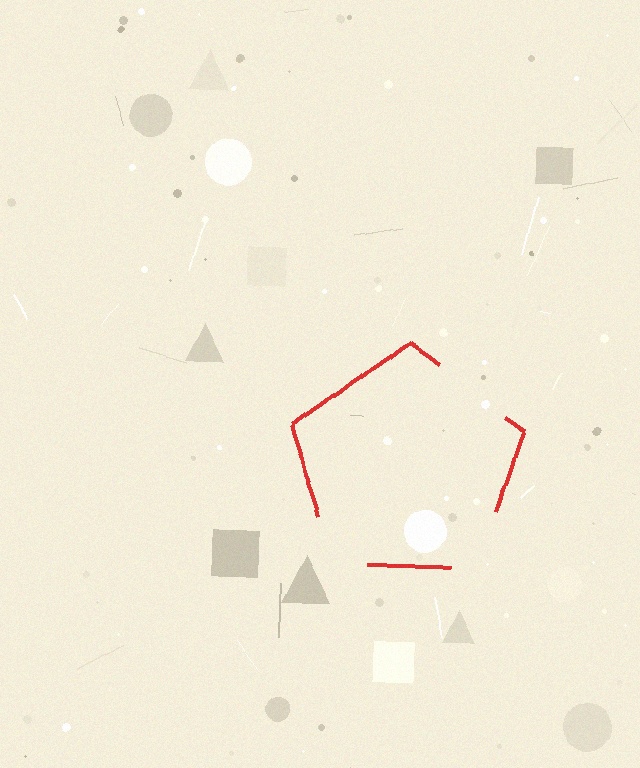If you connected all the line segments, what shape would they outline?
They would outline a pentagon.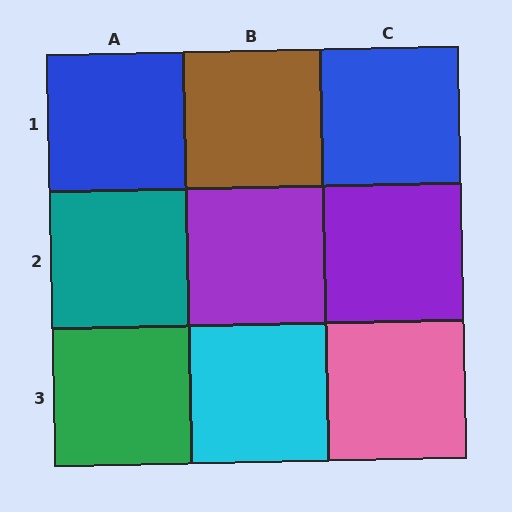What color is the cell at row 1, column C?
Blue.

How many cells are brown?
1 cell is brown.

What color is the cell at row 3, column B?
Cyan.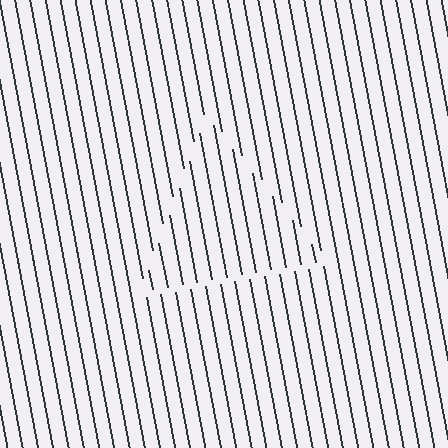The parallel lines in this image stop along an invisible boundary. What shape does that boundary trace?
An illusory triangle. The interior of the shape contains the same grating, shifted by half a period — the contour is defined by the phase discontinuity where line-ends from the inner and outer gratings abut.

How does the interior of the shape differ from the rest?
The interior of the shape contains the same grating, shifted by half a period — the contour is defined by the phase discontinuity where line-ends from the inner and outer gratings abut.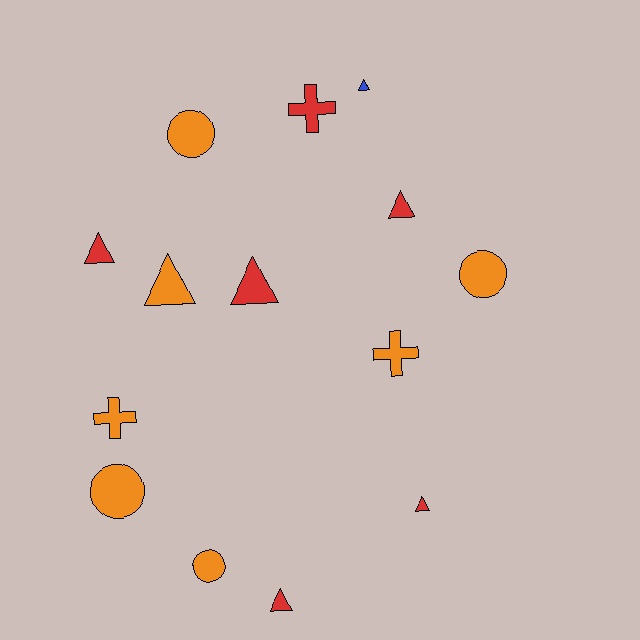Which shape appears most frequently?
Triangle, with 7 objects.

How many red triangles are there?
There are 5 red triangles.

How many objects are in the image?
There are 14 objects.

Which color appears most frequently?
Orange, with 7 objects.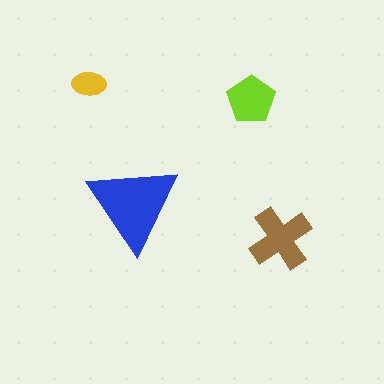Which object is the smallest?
The yellow ellipse.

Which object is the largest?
The blue triangle.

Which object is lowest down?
The brown cross is bottommost.